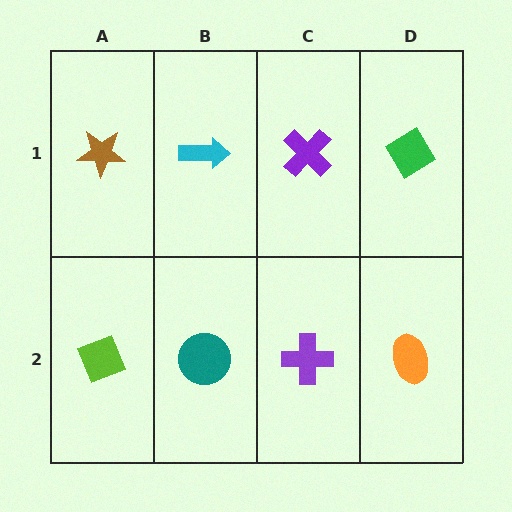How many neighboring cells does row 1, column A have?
2.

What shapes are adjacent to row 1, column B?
A teal circle (row 2, column B), a brown star (row 1, column A), a purple cross (row 1, column C).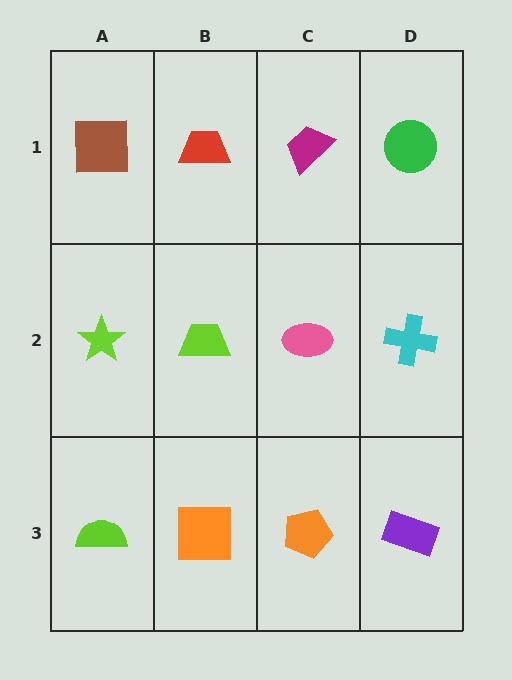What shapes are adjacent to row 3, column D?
A cyan cross (row 2, column D), an orange pentagon (row 3, column C).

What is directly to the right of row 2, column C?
A cyan cross.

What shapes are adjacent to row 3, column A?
A lime star (row 2, column A), an orange square (row 3, column B).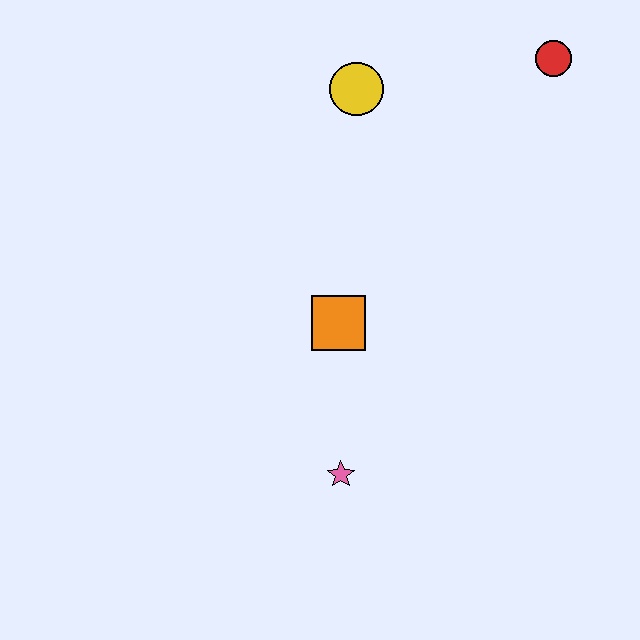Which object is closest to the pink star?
The orange square is closest to the pink star.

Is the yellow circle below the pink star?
No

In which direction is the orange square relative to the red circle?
The orange square is below the red circle.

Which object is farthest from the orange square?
The red circle is farthest from the orange square.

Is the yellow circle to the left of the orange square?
No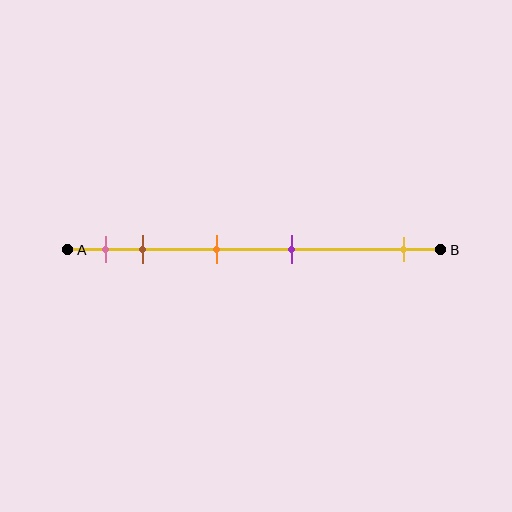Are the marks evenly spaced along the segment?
No, the marks are not evenly spaced.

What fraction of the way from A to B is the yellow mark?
The yellow mark is approximately 90% (0.9) of the way from A to B.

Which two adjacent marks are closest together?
The pink and brown marks are the closest adjacent pair.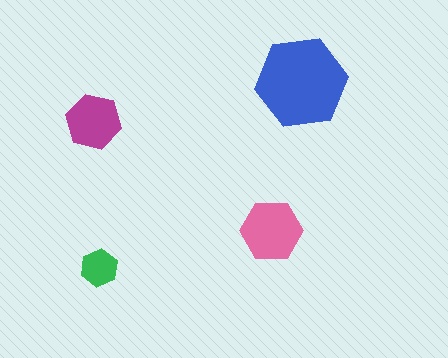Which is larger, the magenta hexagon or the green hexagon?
The magenta one.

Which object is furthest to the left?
The magenta hexagon is leftmost.